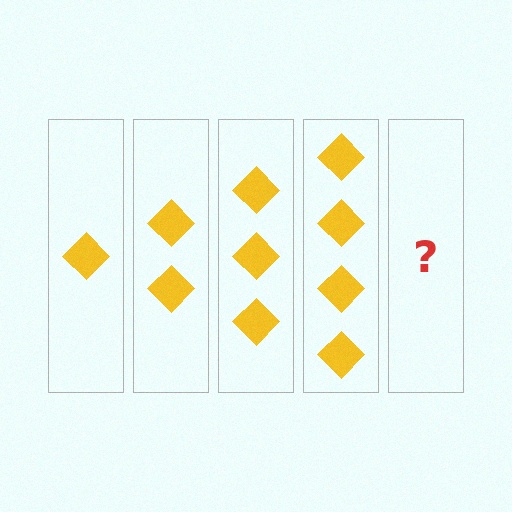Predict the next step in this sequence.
The next step is 5 diamonds.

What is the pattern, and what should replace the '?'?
The pattern is that each step adds one more diamond. The '?' should be 5 diamonds.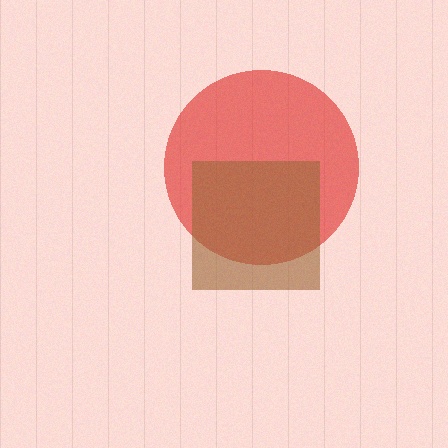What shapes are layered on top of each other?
The layered shapes are: a red circle, a brown square.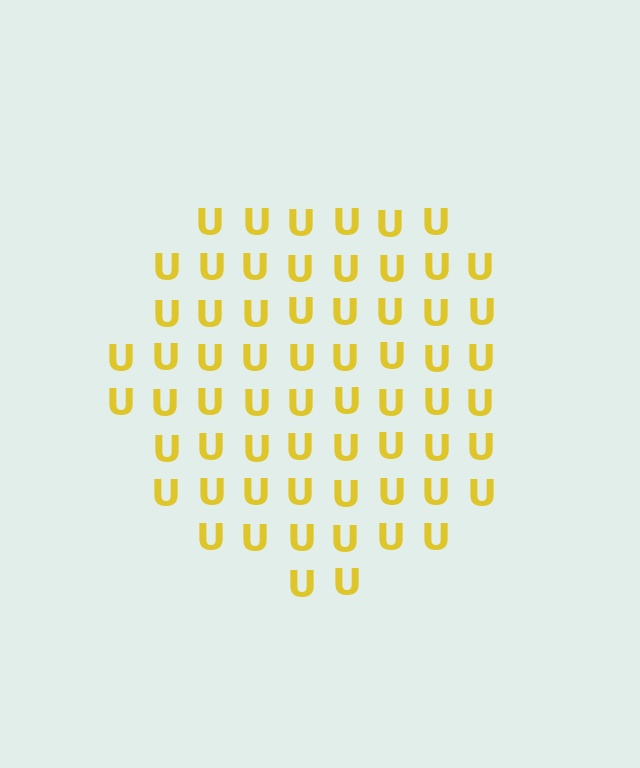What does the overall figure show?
The overall figure shows a circle.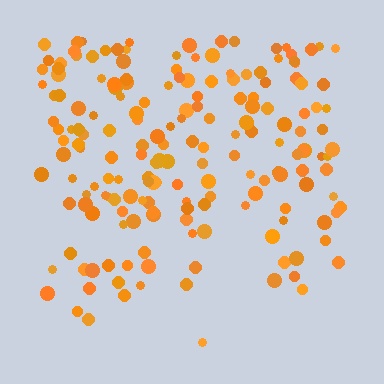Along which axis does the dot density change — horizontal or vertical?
Vertical.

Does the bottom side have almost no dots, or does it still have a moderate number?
Still a moderate number, just noticeably fewer than the top.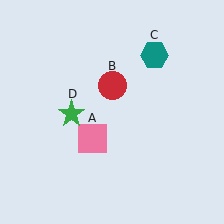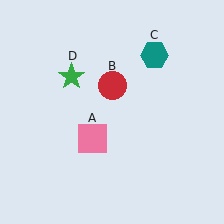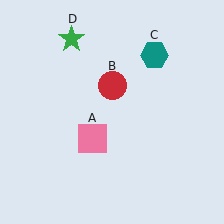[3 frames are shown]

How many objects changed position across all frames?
1 object changed position: green star (object D).